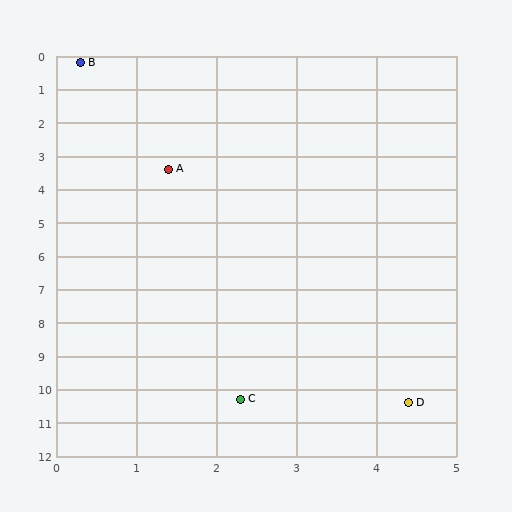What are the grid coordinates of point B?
Point B is at approximately (0.3, 0.2).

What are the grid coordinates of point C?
Point C is at approximately (2.3, 10.3).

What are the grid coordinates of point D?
Point D is at approximately (4.4, 10.4).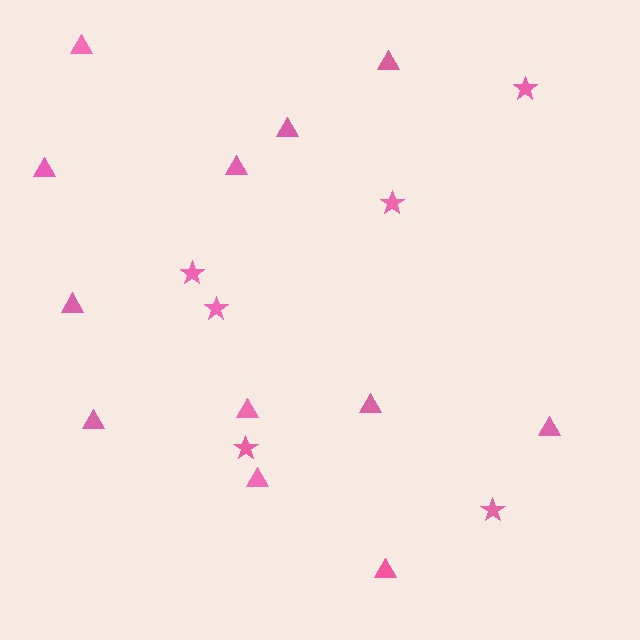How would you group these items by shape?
There are 2 groups: one group of triangles (12) and one group of stars (6).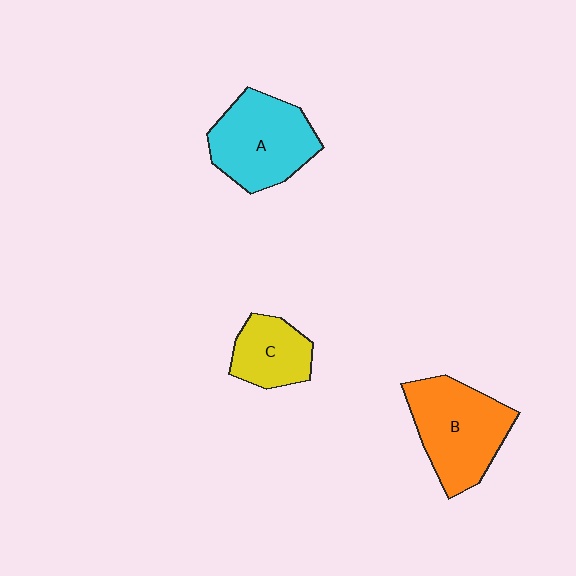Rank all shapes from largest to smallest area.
From largest to smallest: B (orange), A (cyan), C (yellow).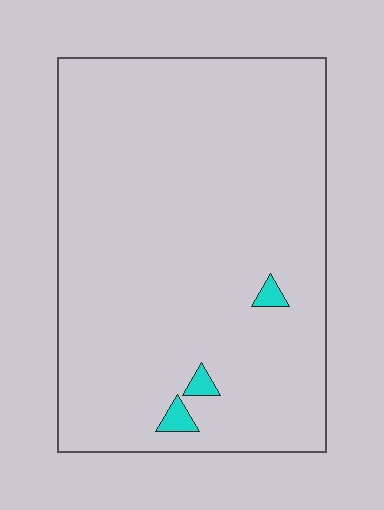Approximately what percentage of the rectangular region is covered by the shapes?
Approximately 0%.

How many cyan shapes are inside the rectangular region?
3.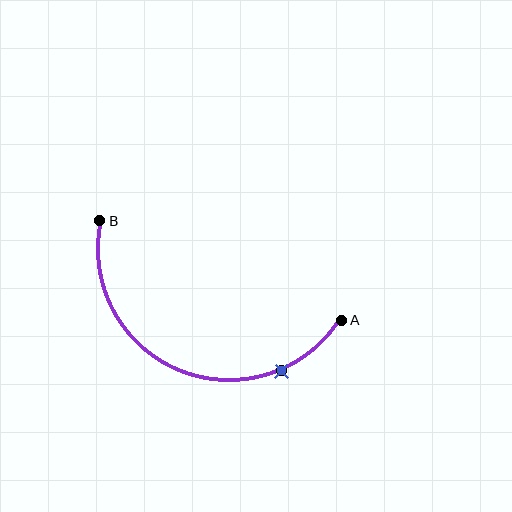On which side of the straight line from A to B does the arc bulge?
The arc bulges below the straight line connecting A and B.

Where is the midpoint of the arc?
The arc midpoint is the point on the curve farthest from the straight line joining A and B. It sits below that line.